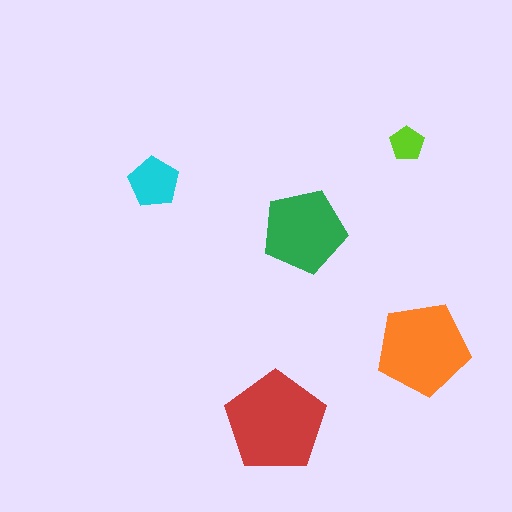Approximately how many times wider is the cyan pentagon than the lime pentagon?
About 1.5 times wider.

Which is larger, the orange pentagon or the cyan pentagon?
The orange one.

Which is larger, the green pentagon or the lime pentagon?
The green one.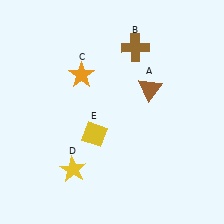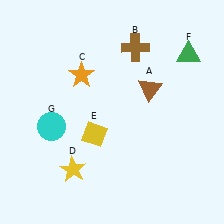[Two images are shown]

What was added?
A green triangle (F), a cyan circle (G) were added in Image 2.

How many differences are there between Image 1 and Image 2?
There are 2 differences between the two images.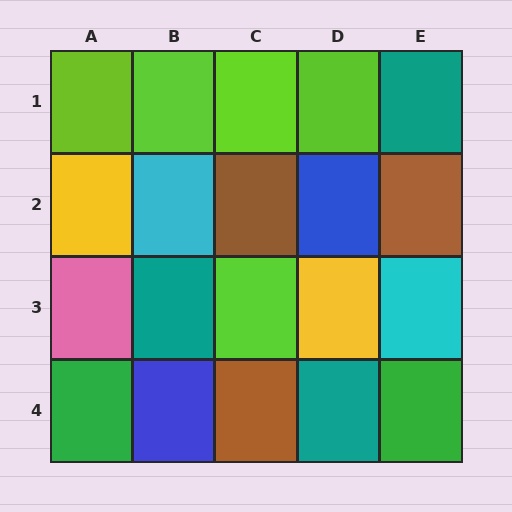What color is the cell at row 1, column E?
Teal.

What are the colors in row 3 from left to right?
Pink, teal, lime, yellow, cyan.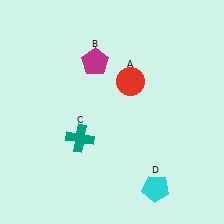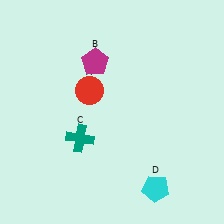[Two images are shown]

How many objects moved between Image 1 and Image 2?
1 object moved between the two images.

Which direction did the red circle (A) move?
The red circle (A) moved left.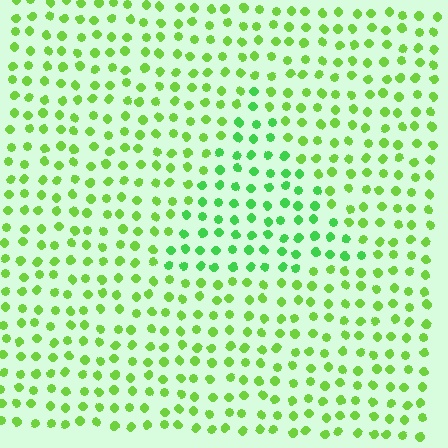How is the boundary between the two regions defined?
The boundary is defined purely by a slight shift in hue (about 26 degrees). Spacing, size, and orientation are identical on both sides.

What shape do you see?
I see a triangle.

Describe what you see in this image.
The image is filled with small lime elements in a uniform arrangement. A triangle-shaped region is visible where the elements are tinted to a slightly different hue, forming a subtle color boundary.